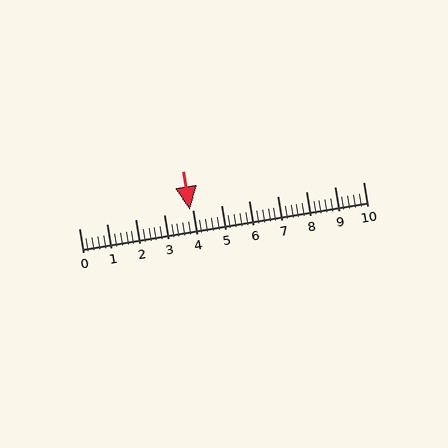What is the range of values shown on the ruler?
The ruler shows values from 0 to 10.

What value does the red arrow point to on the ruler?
The red arrow points to approximately 3.9.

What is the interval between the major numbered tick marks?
The major tick marks are spaced 1 units apart.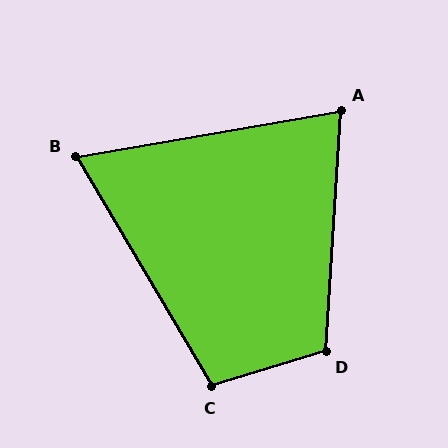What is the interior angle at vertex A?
Approximately 77 degrees (acute).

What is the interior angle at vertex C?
Approximately 103 degrees (obtuse).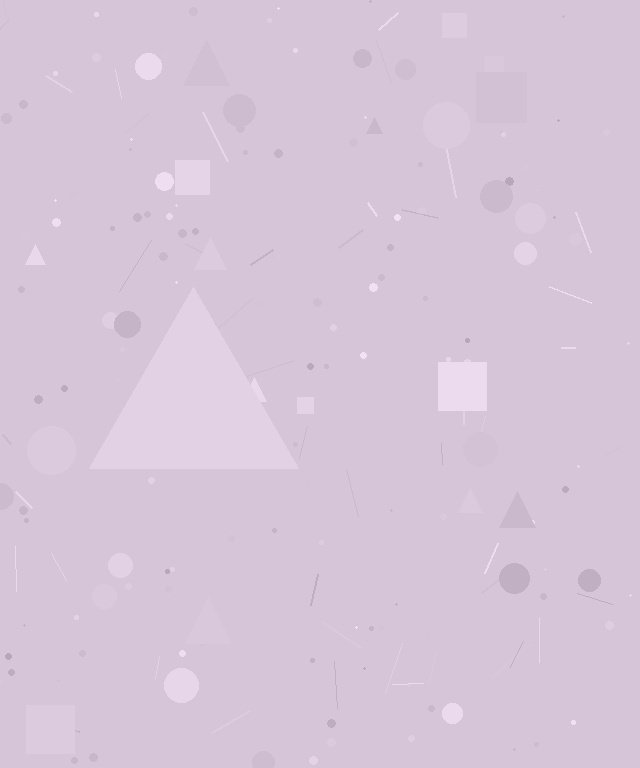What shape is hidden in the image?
A triangle is hidden in the image.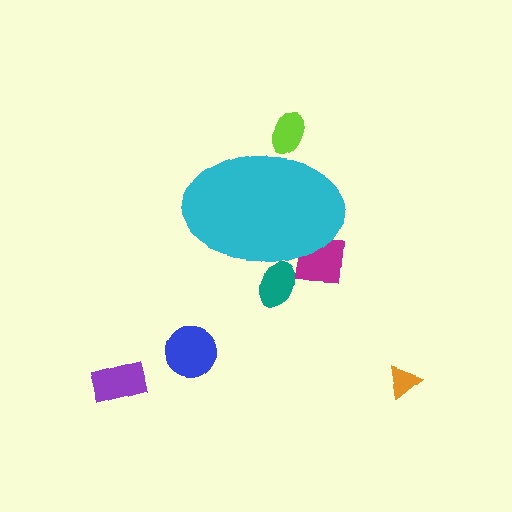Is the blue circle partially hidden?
No, the blue circle is fully visible.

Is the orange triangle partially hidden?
No, the orange triangle is fully visible.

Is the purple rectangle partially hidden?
No, the purple rectangle is fully visible.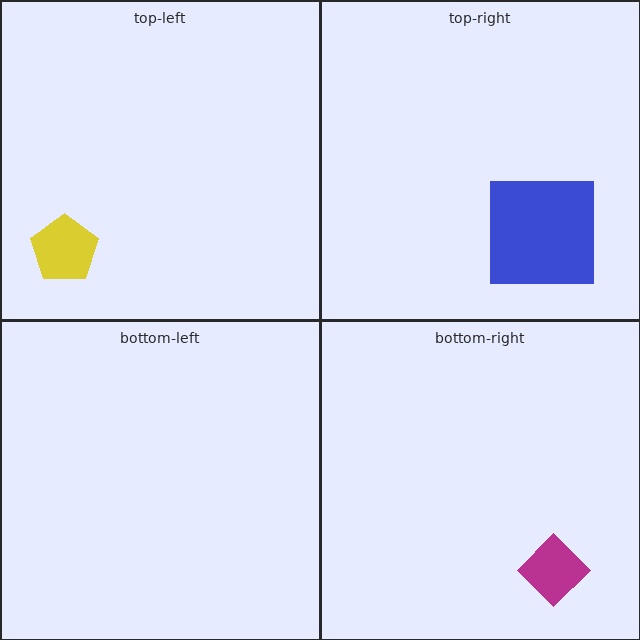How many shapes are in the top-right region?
1.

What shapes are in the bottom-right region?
The magenta diamond.